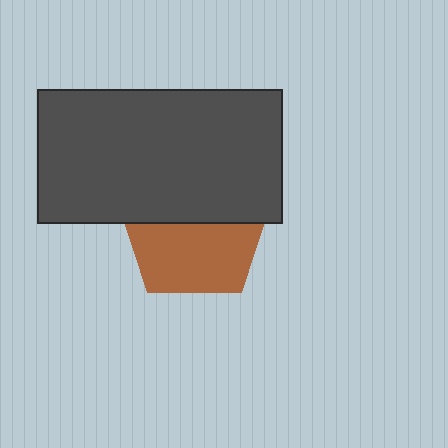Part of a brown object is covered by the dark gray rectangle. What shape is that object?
It is a pentagon.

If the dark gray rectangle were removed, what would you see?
You would see the complete brown pentagon.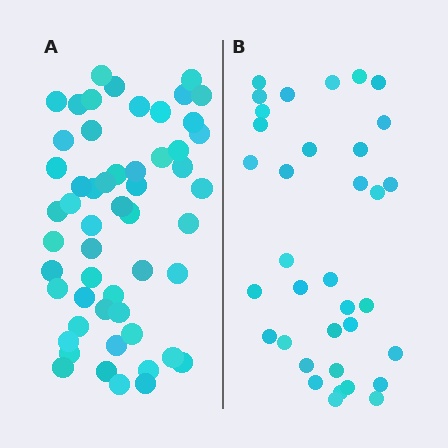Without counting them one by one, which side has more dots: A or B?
Region A (the left region) has more dots.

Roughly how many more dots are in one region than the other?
Region A has approximately 20 more dots than region B.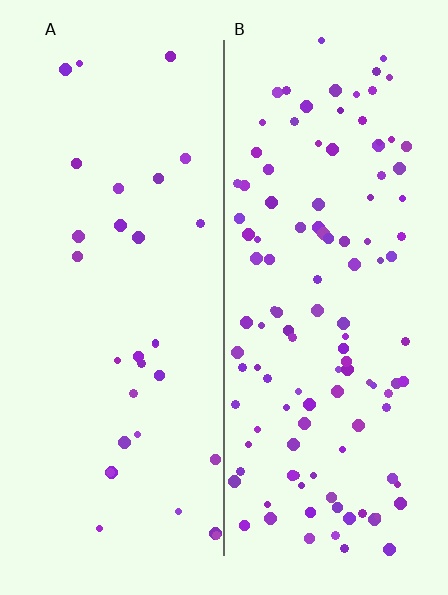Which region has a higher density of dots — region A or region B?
B (the right).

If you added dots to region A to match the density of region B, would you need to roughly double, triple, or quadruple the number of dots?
Approximately quadruple.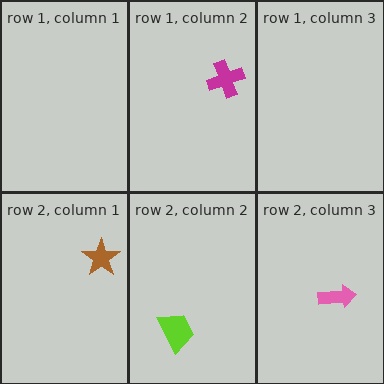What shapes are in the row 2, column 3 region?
The pink arrow.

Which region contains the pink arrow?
The row 2, column 3 region.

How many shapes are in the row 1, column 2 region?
1.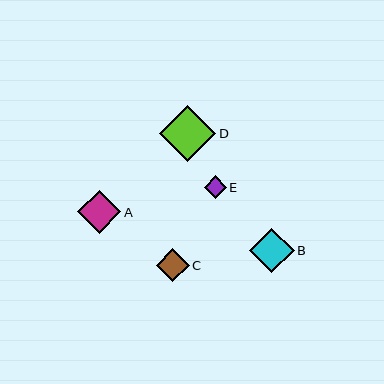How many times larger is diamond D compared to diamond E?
Diamond D is approximately 2.5 times the size of diamond E.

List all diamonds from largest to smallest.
From largest to smallest: D, B, A, C, E.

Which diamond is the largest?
Diamond D is the largest with a size of approximately 56 pixels.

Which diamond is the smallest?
Diamond E is the smallest with a size of approximately 22 pixels.